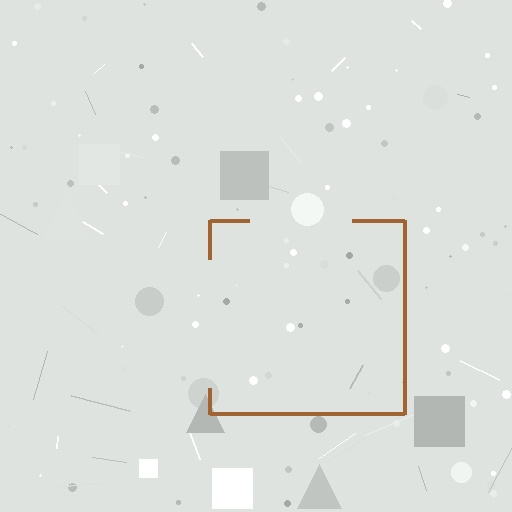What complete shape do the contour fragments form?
The contour fragments form a square.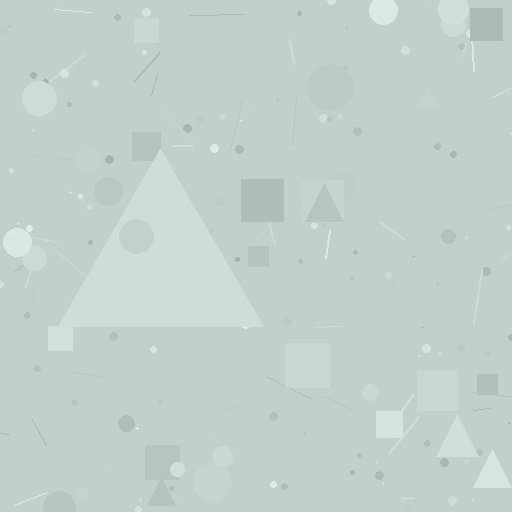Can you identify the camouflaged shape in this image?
The camouflaged shape is a triangle.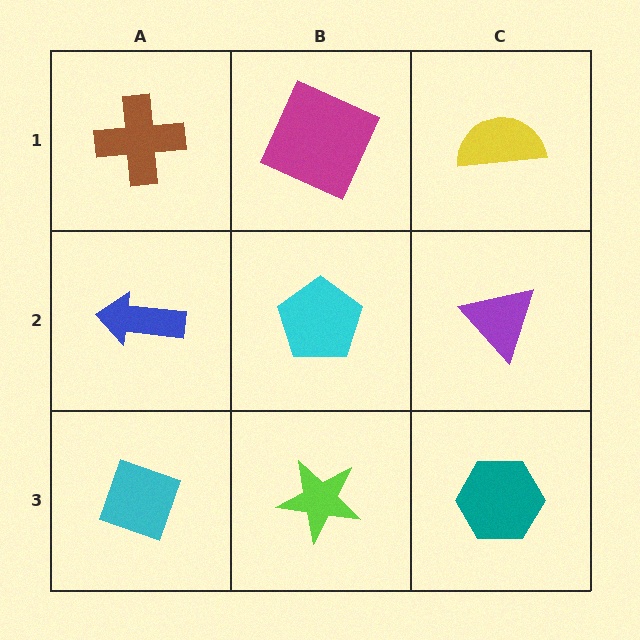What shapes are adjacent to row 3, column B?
A cyan pentagon (row 2, column B), a cyan diamond (row 3, column A), a teal hexagon (row 3, column C).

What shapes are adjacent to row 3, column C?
A purple triangle (row 2, column C), a lime star (row 3, column B).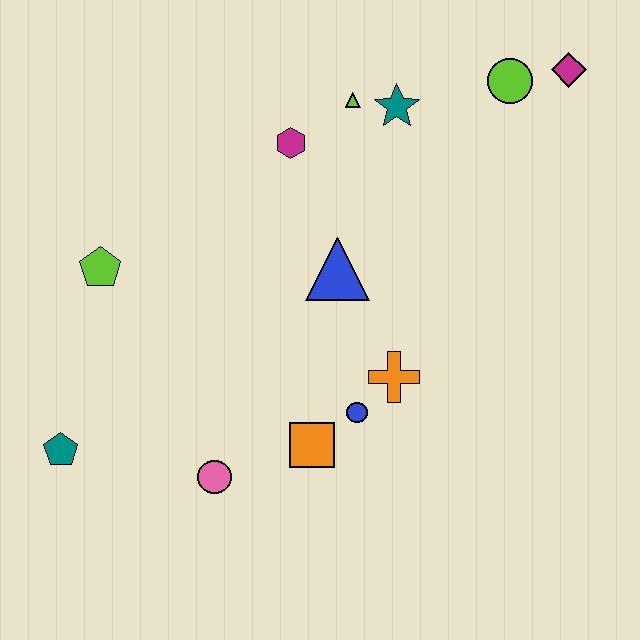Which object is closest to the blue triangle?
The orange cross is closest to the blue triangle.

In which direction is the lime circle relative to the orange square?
The lime circle is above the orange square.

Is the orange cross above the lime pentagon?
No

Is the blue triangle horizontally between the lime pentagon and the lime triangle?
Yes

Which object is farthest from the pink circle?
The magenta diamond is farthest from the pink circle.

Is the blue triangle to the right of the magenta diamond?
No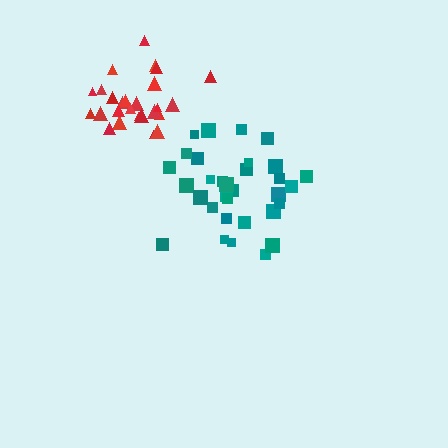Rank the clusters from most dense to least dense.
red, teal.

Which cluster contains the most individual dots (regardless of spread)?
Teal (32).